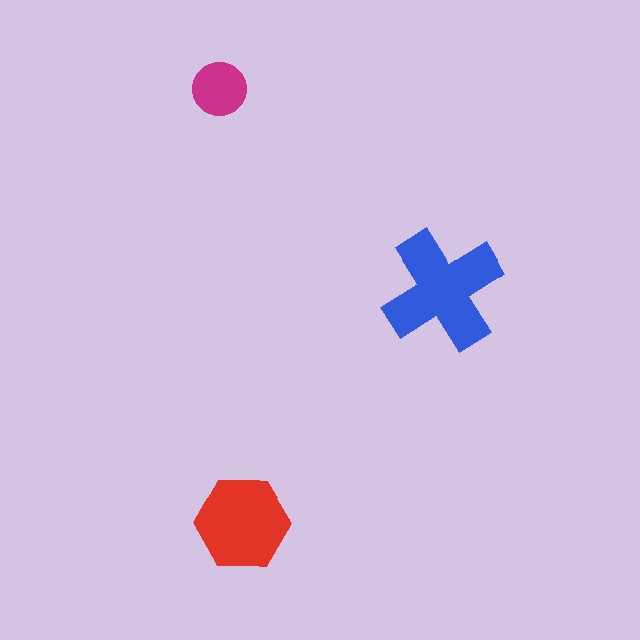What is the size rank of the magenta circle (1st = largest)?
3rd.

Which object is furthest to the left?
The magenta circle is leftmost.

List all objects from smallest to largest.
The magenta circle, the red hexagon, the blue cross.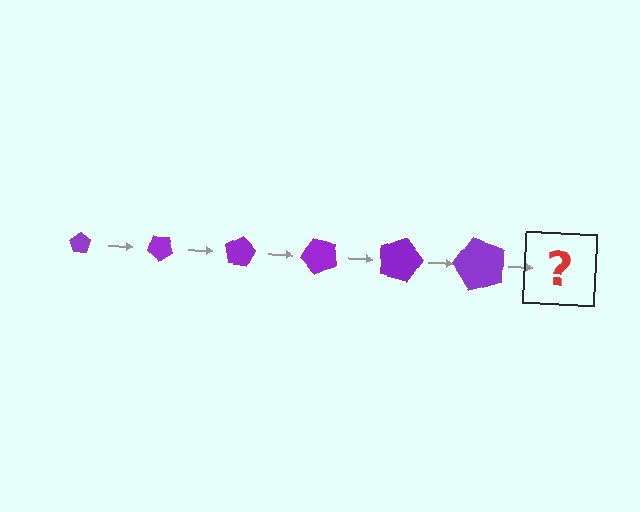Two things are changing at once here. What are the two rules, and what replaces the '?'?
The two rules are that the pentagon grows larger each step and it rotates 40 degrees each step. The '?' should be a pentagon, larger than the previous one and rotated 240 degrees from the start.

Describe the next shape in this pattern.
It should be a pentagon, larger than the previous one and rotated 240 degrees from the start.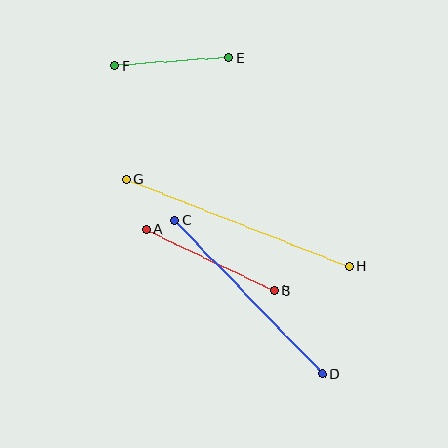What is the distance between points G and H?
The distance is approximately 239 pixels.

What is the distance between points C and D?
The distance is approximately 213 pixels.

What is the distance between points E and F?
The distance is approximately 115 pixels.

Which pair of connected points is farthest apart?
Points G and H are farthest apart.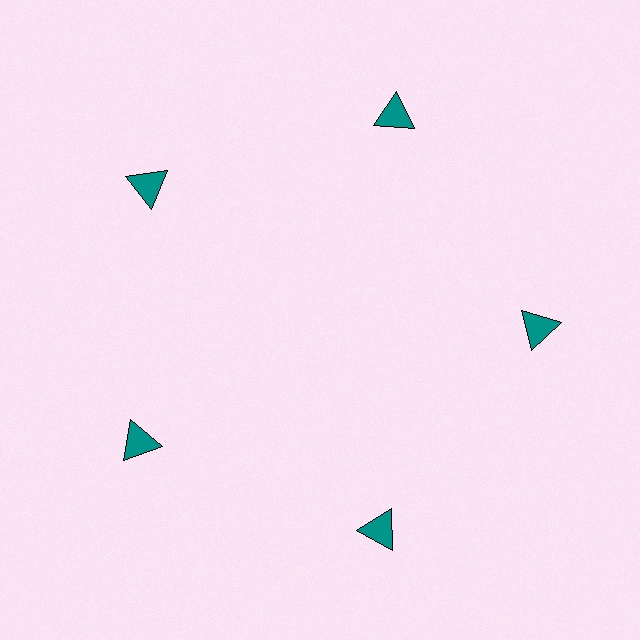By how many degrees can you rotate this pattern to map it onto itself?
The pattern maps onto itself every 72 degrees of rotation.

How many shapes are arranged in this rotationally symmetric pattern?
There are 5 shapes, arranged in 5 groups of 1.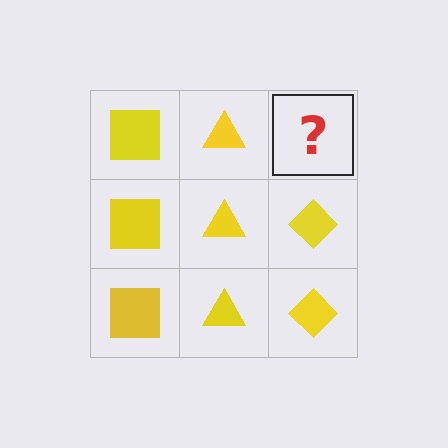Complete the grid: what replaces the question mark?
The question mark should be replaced with a yellow diamond.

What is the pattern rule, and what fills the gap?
The rule is that each column has a consistent shape. The gap should be filled with a yellow diamond.